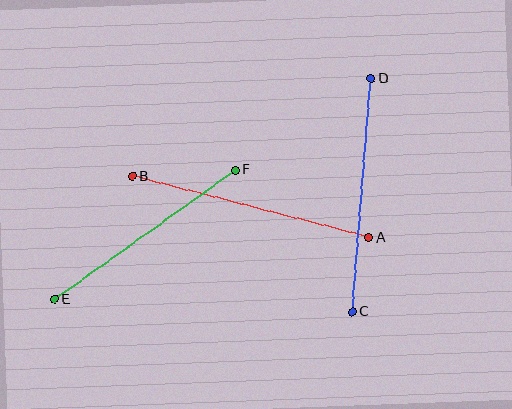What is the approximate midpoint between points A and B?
The midpoint is at approximately (251, 207) pixels.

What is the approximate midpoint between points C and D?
The midpoint is at approximately (362, 195) pixels.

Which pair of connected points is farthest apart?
Points A and B are farthest apart.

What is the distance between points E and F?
The distance is approximately 222 pixels.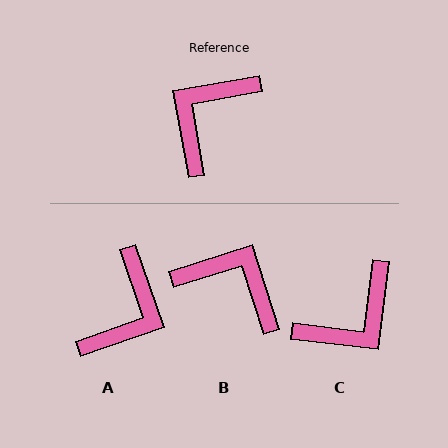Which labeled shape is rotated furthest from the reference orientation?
A, about 171 degrees away.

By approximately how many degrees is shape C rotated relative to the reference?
Approximately 163 degrees counter-clockwise.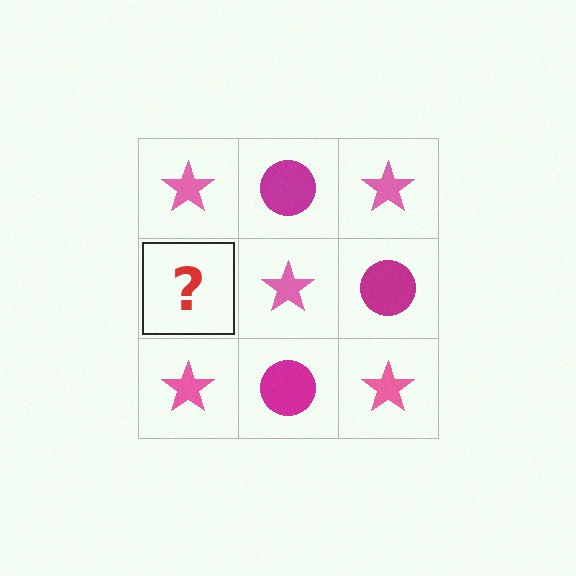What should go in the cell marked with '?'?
The missing cell should contain a magenta circle.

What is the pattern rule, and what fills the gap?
The rule is that it alternates pink star and magenta circle in a checkerboard pattern. The gap should be filled with a magenta circle.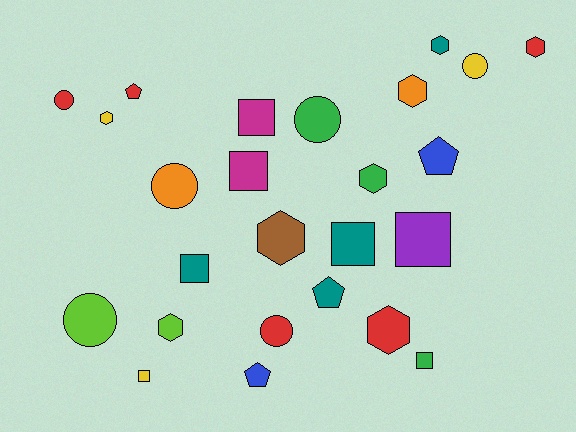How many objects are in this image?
There are 25 objects.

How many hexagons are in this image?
There are 8 hexagons.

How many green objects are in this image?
There are 3 green objects.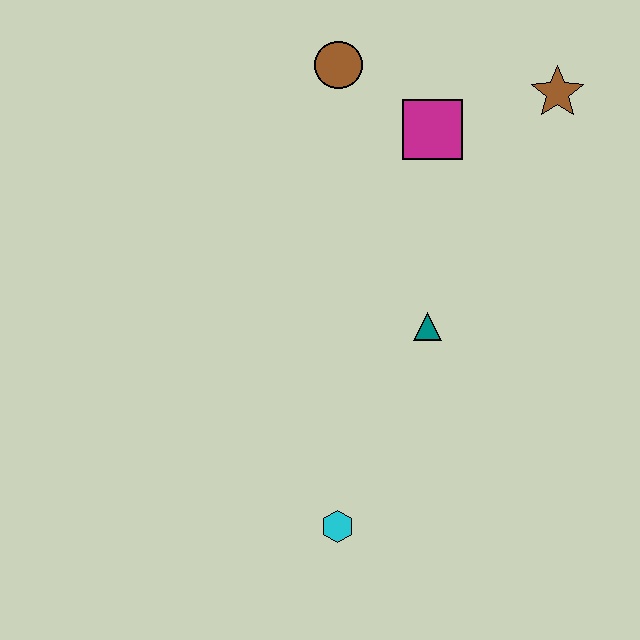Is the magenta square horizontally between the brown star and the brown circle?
Yes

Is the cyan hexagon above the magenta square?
No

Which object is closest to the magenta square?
The brown circle is closest to the magenta square.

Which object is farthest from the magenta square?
The cyan hexagon is farthest from the magenta square.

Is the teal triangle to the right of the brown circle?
Yes